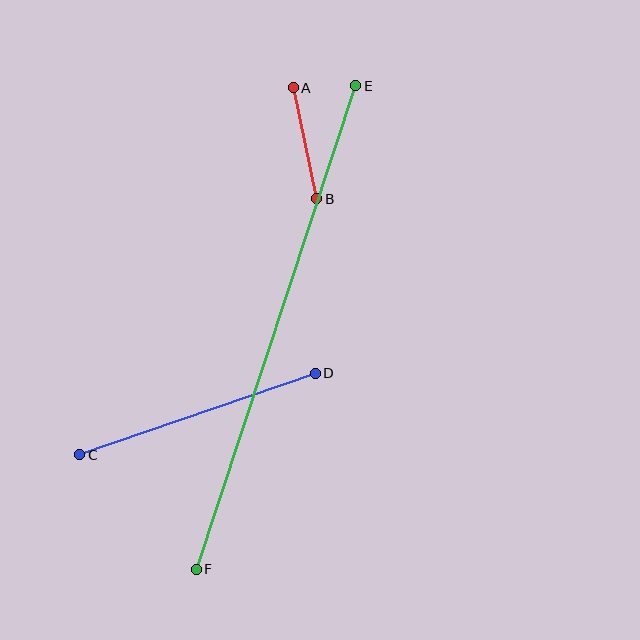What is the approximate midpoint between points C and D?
The midpoint is at approximately (198, 414) pixels.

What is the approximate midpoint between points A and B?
The midpoint is at approximately (305, 143) pixels.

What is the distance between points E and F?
The distance is approximately 509 pixels.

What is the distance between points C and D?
The distance is approximately 249 pixels.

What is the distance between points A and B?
The distance is approximately 113 pixels.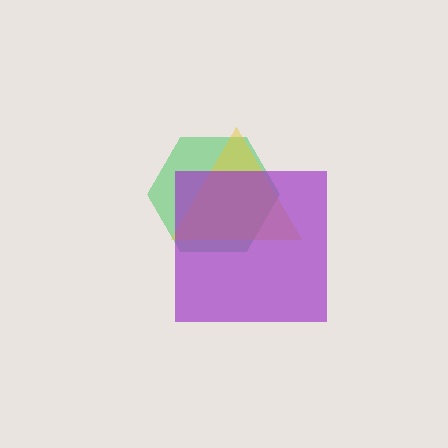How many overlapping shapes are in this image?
There are 3 overlapping shapes in the image.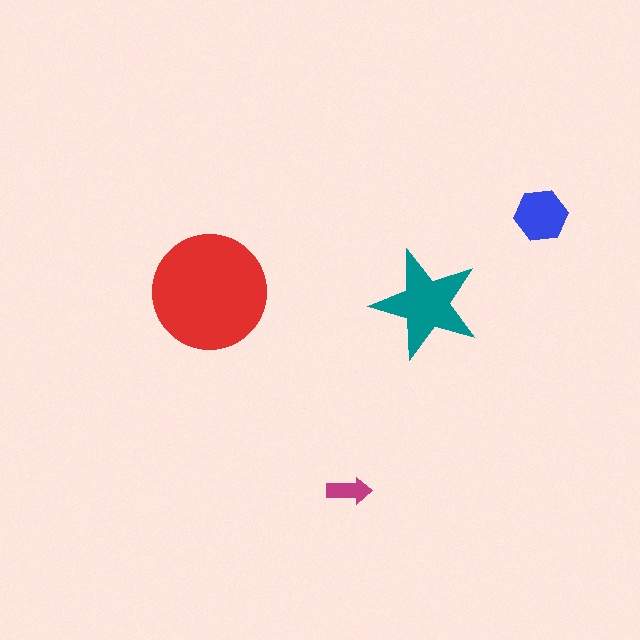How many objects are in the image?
There are 4 objects in the image.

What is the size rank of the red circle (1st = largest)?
1st.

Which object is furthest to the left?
The red circle is leftmost.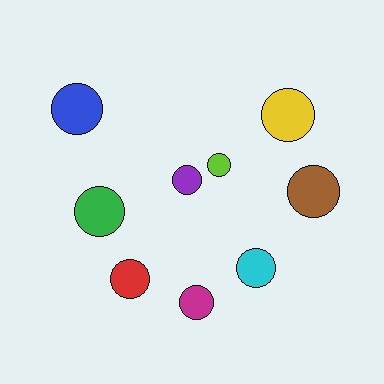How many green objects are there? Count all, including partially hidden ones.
There is 1 green object.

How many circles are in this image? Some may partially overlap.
There are 9 circles.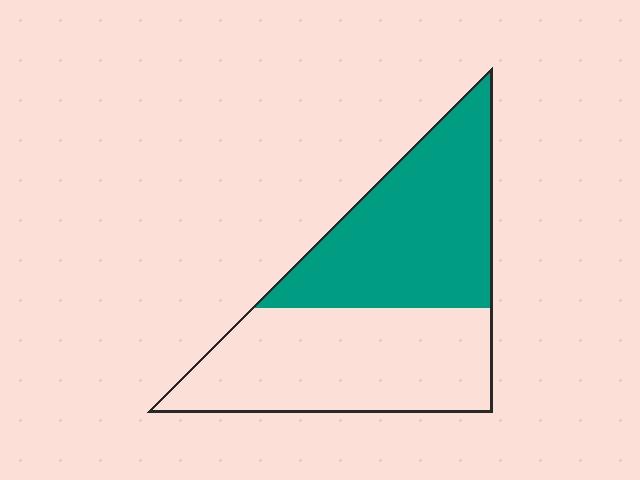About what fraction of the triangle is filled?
About one half (1/2).